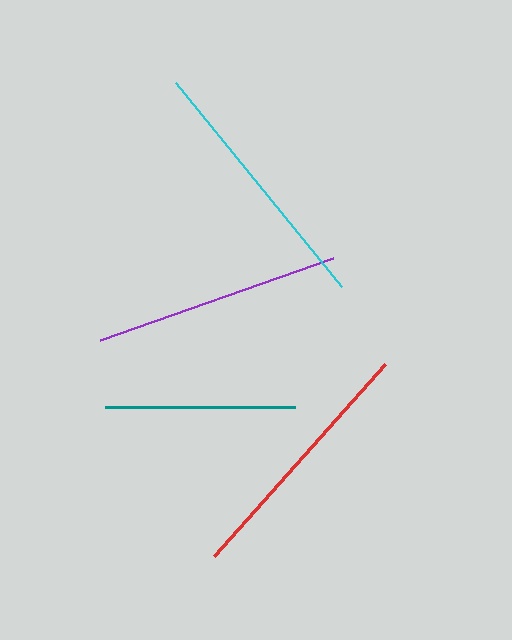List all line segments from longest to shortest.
From longest to shortest: cyan, red, purple, teal.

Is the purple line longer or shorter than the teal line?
The purple line is longer than the teal line.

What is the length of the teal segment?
The teal segment is approximately 190 pixels long.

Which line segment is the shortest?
The teal line is the shortest at approximately 190 pixels.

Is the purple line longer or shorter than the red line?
The red line is longer than the purple line.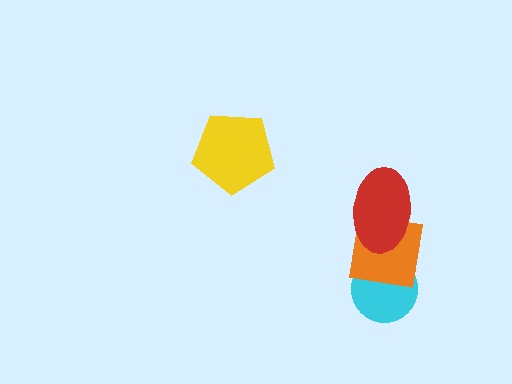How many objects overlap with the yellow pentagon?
0 objects overlap with the yellow pentagon.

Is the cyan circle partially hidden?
Yes, it is partially covered by another shape.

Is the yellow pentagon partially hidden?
No, no other shape covers it.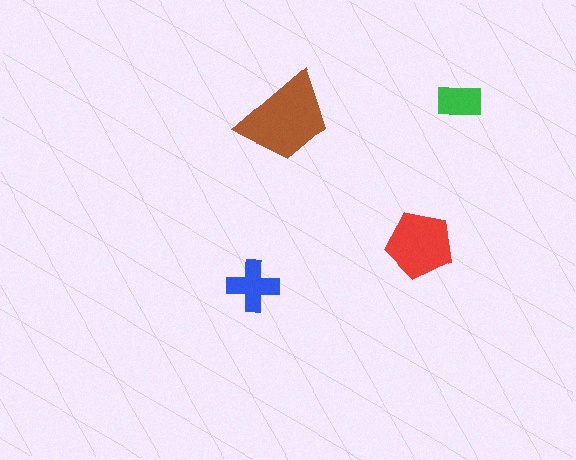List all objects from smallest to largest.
The green rectangle, the blue cross, the red pentagon, the brown trapezoid.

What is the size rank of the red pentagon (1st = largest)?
2nd.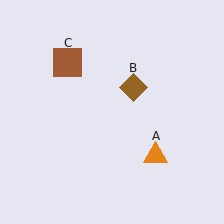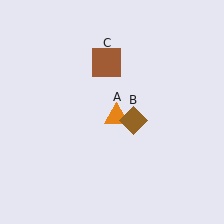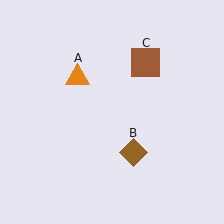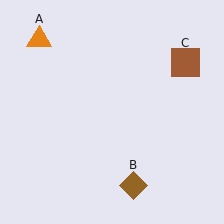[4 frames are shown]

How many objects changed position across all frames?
3 objects changed position: orange triangle (object A), brown diamond (object B), brown square (object C).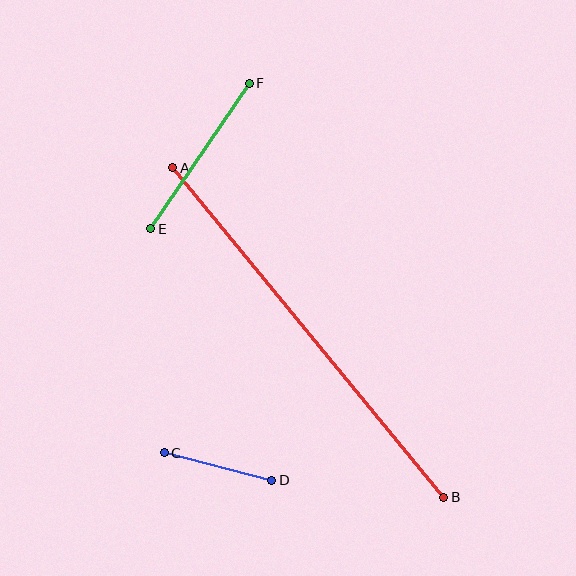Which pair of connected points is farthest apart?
Points A and B are farthest apart.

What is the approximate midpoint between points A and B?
The midpoint is at approximately (308, 333) pixels.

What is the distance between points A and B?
The distance is approximately 426 pixels.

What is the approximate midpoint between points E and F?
The midpoint is at approximately (200, 156) pixels.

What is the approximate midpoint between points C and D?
The midpoint is at approximately (218, 466) pixels.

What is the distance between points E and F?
The distance is approximately 176 pixels.